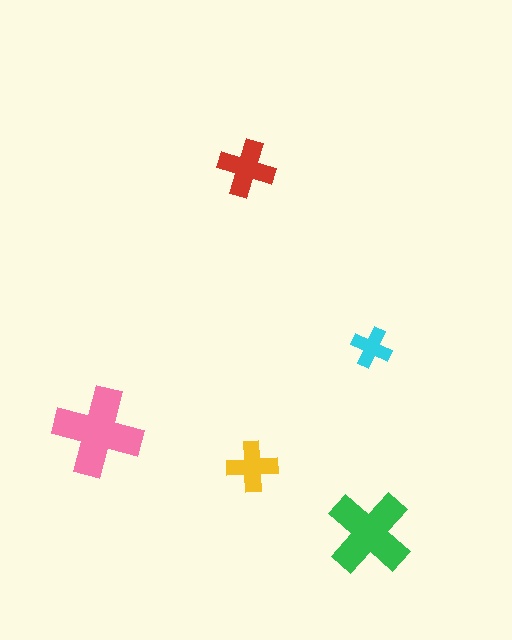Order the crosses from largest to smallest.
the pink one, the green one, the red one, the yellow one, the cyan one.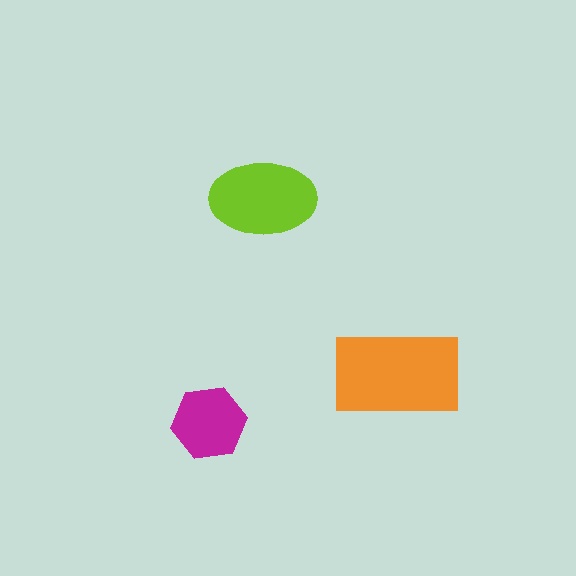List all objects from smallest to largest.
The magenta hexagon, the lime ellipse, the orange rectangle.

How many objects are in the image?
There are 3 objects in the image.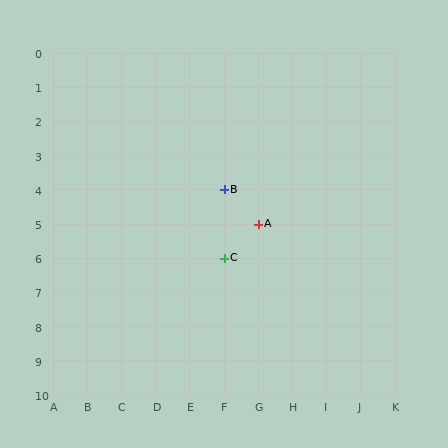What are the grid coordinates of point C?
Point C is at grid coordinates (F, 6).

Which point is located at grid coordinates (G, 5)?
Point A is at (G, 5).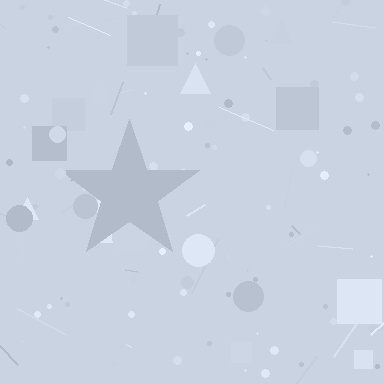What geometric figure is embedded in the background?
A star is embedded in the background.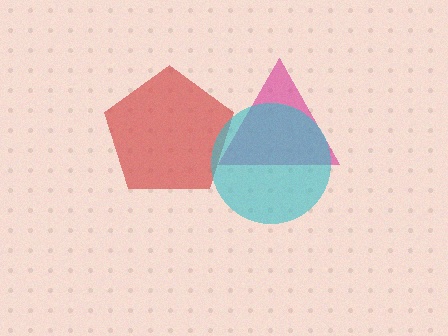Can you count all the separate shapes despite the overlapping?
Yes, there are 3 separate shapes.